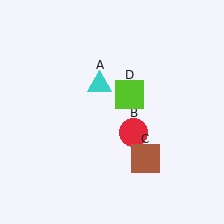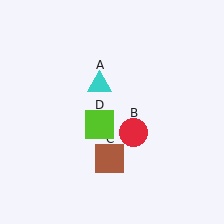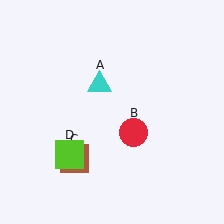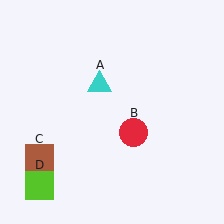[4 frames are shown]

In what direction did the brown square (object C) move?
The brown square (object C) moved left.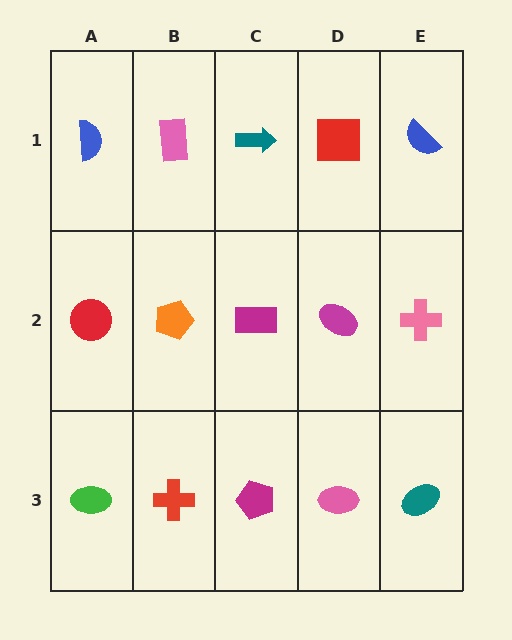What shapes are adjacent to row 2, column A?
A blue semicircle (row 1, column A), a green ellipse (row 3, column A), an orange pentagon (row 2, column B).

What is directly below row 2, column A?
A green ellipse.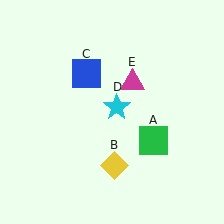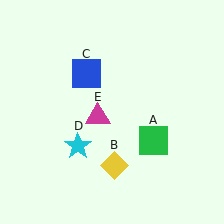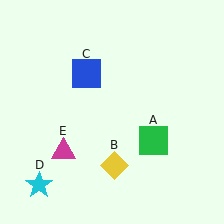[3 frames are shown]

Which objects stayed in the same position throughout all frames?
Green square (object A) and yellow diamond (object B) and blue square (object C) remained stationary.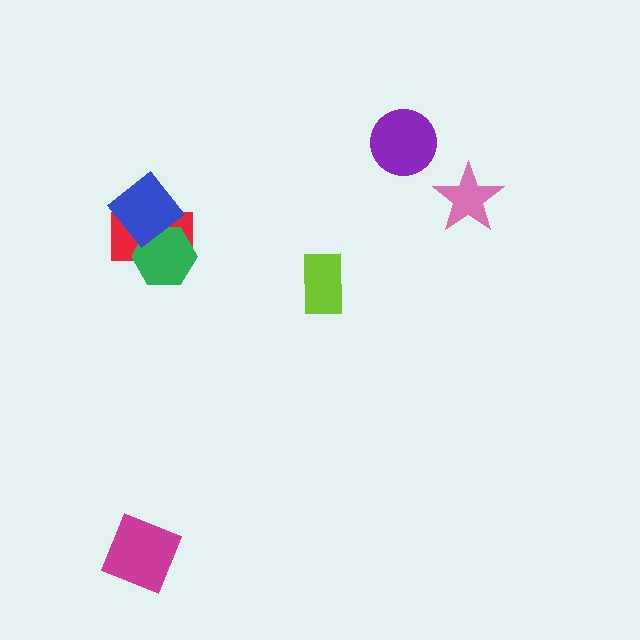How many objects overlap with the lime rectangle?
0 objects overlap with the lime rectangle.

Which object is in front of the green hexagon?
The blue diamond is in front of the green hexagon.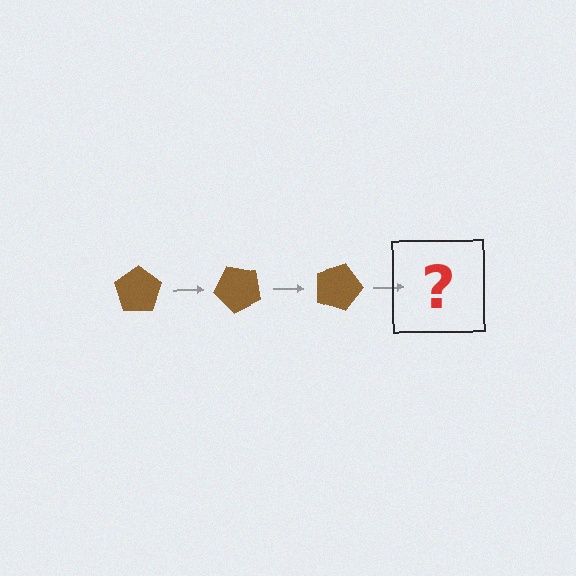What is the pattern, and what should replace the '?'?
The pattern is that the pentagon rotates 45 degrees each step. The '?' should be a brown pentagon rotated 135 degrees.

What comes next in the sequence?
The next element should be a brown pentagon rotated 135 degrees.